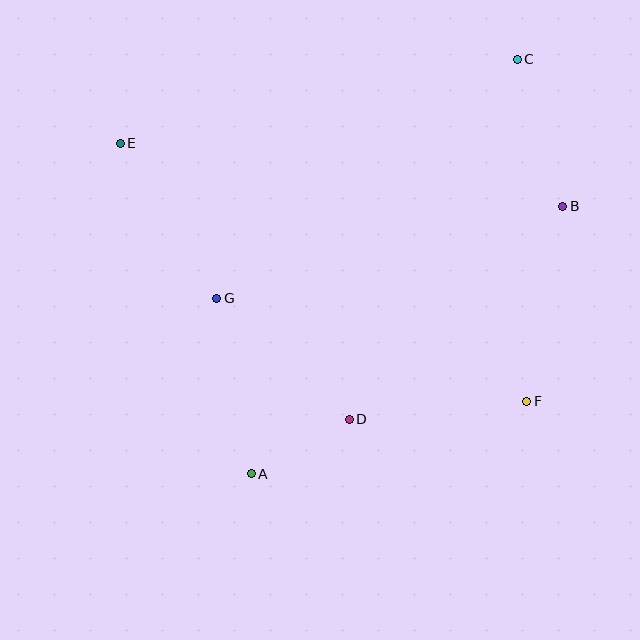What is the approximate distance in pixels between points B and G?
The distance between B and G is approximately 358 pixels.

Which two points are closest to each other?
Points A and D are closest to each other.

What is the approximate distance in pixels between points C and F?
The distance between C and F is approximately 342 pixels.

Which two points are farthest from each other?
Points A and C are farthest from each other.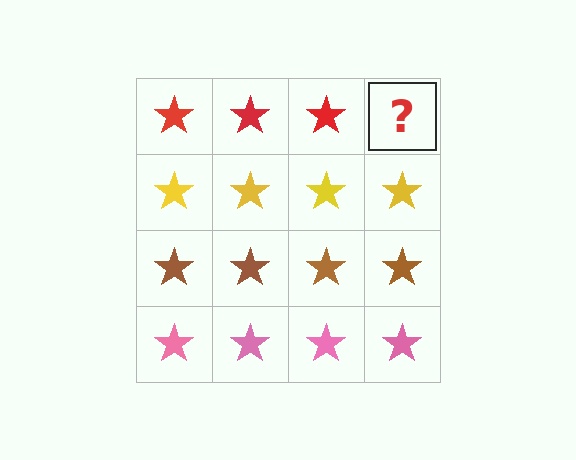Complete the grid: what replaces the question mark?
The question mark should be replaced with a red star.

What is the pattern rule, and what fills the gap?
The rule is that each row has a consistent color. The gap should be filled with a red star.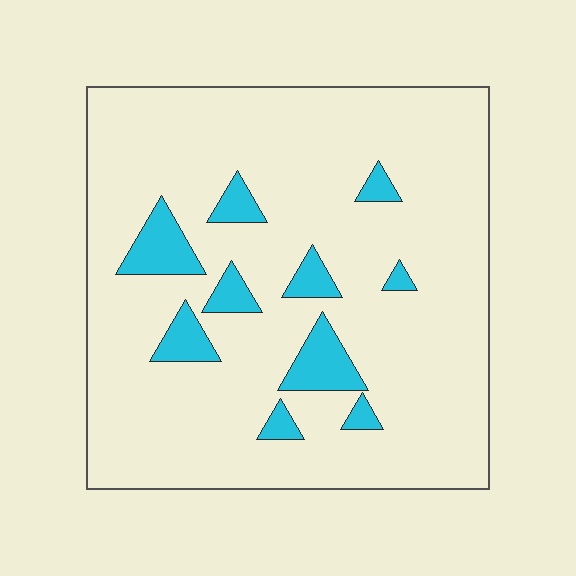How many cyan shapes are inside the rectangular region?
10.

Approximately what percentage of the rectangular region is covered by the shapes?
Approximately 10%.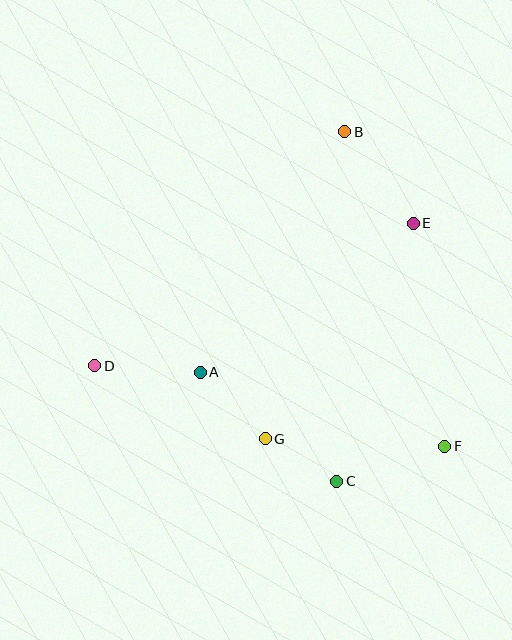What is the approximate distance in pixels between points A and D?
The distance between A and D is approximately 106 pixels.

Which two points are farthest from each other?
Points D and F are farthest from each other.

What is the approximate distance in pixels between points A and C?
The distance between A and C is approximately 175 pixels.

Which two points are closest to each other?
Points C and G are closest to each other.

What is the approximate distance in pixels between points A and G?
The distance between A and G is approximately 93 pixels.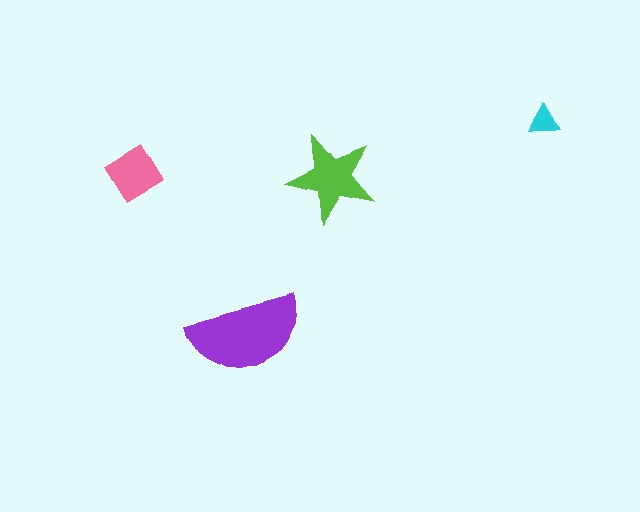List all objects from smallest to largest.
The cyan triangle, the pink diamond, the lime star, the purple semicircle.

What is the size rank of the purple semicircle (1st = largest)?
1st.